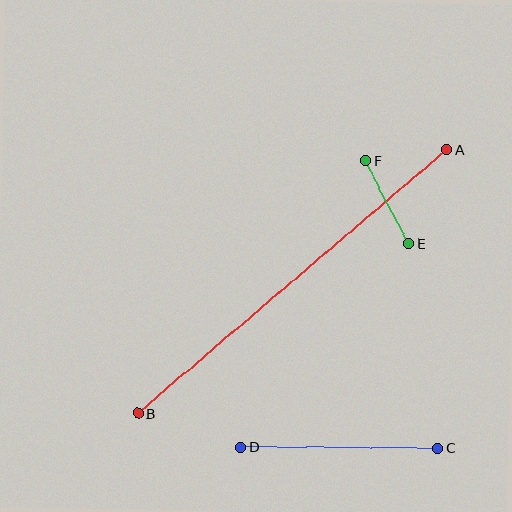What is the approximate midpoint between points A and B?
The midpoint is at approximately (293, 282) pixels.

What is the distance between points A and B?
The distance is approximately 406 pixels.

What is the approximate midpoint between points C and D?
The midpoint is at approximately (339, 448) pixels.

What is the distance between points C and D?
The distance is approximately 197 pixels.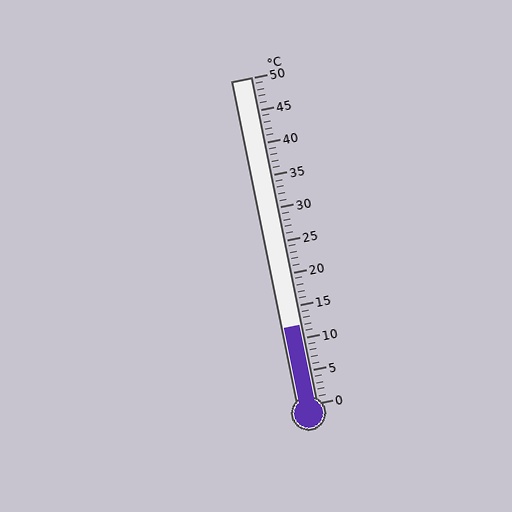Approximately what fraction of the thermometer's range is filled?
The thermometer is filled to approximately 25% of its range.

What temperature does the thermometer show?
The thermometer shows approximately 12°C.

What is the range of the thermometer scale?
The thermometer scale ranges from 0°C to 50°C.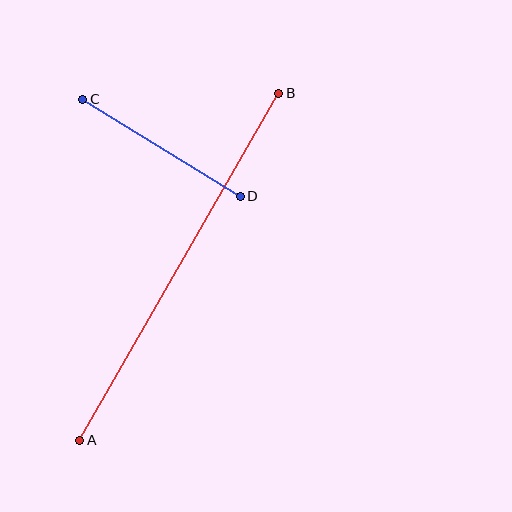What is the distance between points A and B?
The distance is approximately 400 pixels.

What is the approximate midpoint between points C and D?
The midpoint is at approximately (161, 148) pixels.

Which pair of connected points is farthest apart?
Points A and B are farthest apart.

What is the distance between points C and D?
The distance is approximately 185 pixels.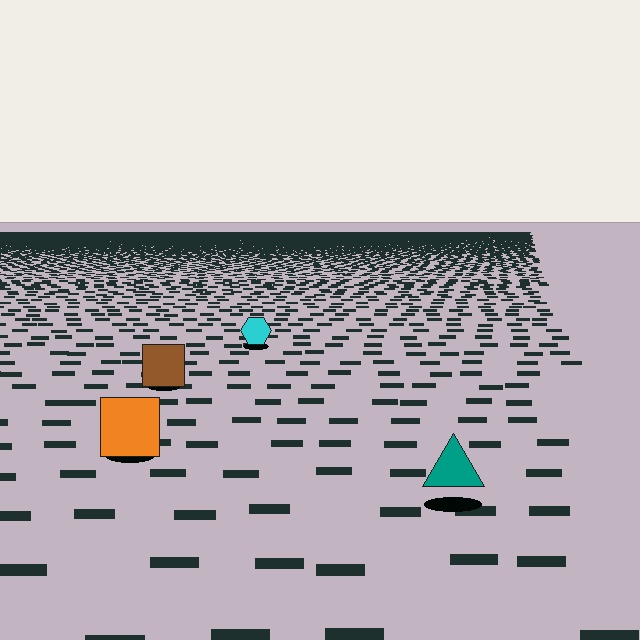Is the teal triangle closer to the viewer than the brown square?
Yes. The teal triangle is closer — you can tell from the texture gradient: the ground texture is coarser near it.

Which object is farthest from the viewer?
The cyan hexagon is farthest from the viewer. It appears smaller and the ground texture around it is denser.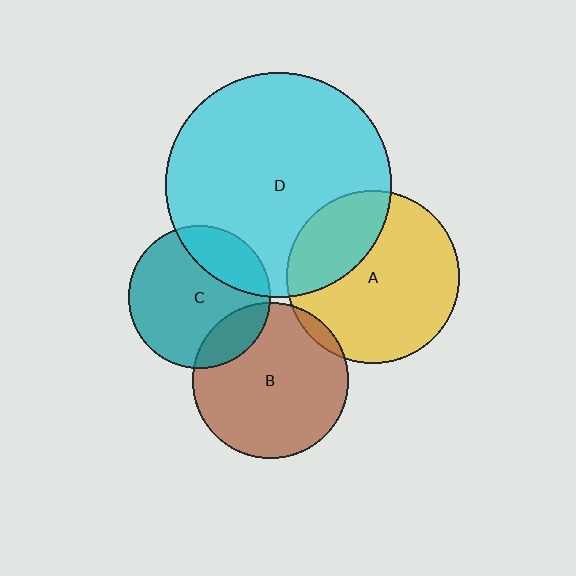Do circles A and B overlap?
Yes.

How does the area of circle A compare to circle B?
Approximately 1.2 times.